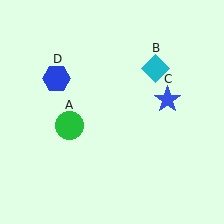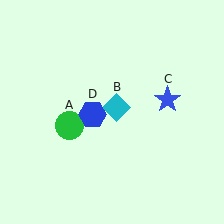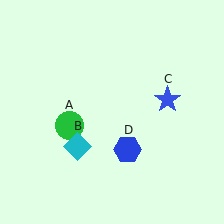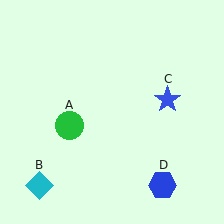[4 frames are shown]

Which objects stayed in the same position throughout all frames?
Green circle (object A) and blue star (object C) remained stationary.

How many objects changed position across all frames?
2 objects changed position: cyan diamond (object B), blue hexagon (object D).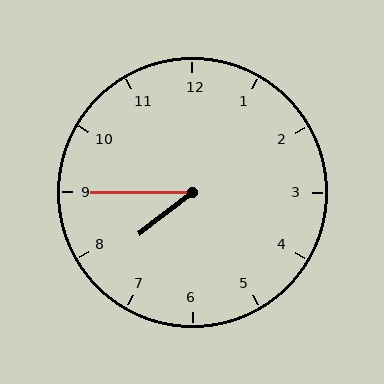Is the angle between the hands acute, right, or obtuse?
It is acute.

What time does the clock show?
7:45.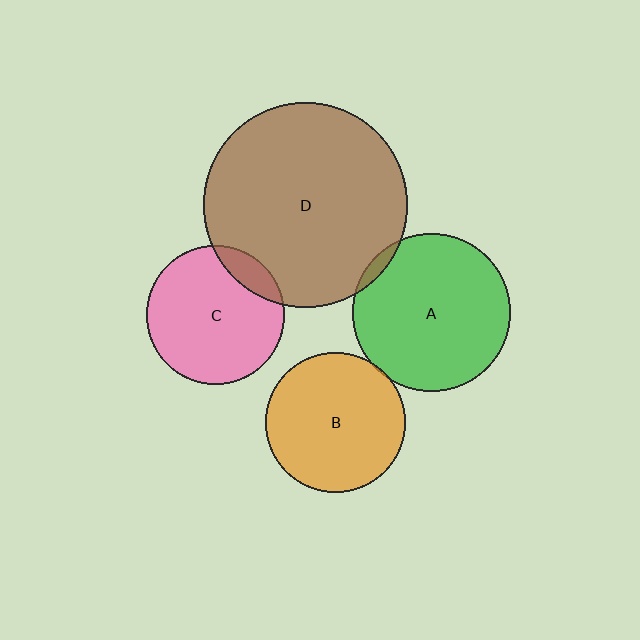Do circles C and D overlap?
Yes.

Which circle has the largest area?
Circle D (brown).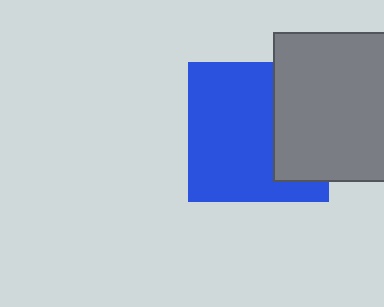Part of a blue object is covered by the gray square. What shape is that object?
It is a square.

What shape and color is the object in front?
The object in front is a gray square.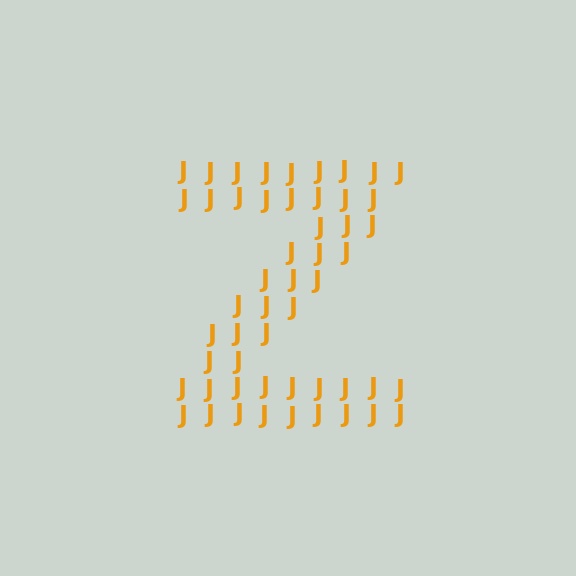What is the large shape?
The large shape is the letter Z.